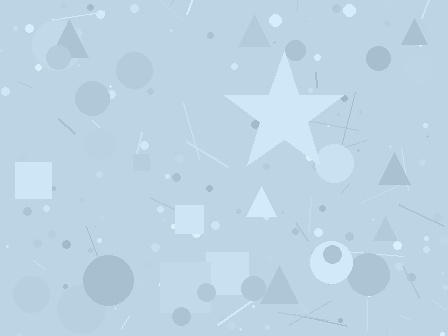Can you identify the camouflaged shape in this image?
The camouflaged shape is a star.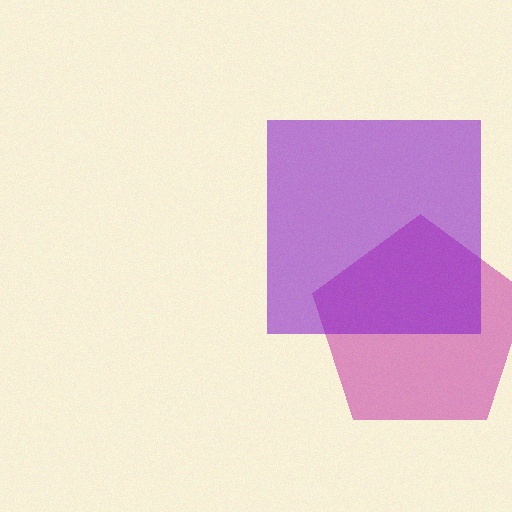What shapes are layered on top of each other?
The layered shapes are: a magenta pentagon, a purple square.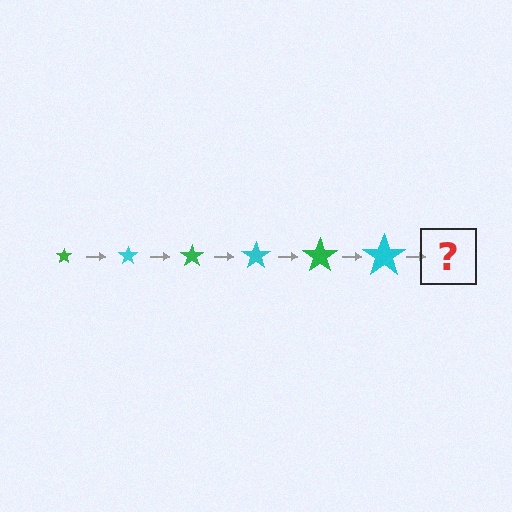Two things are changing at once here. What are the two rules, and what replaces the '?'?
The two rules are that the star grows larger each step and the color cycles through green and cyan. The '?' should be a green star, larger than the previous one.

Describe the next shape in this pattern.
It should be a green star, larger than the previous one.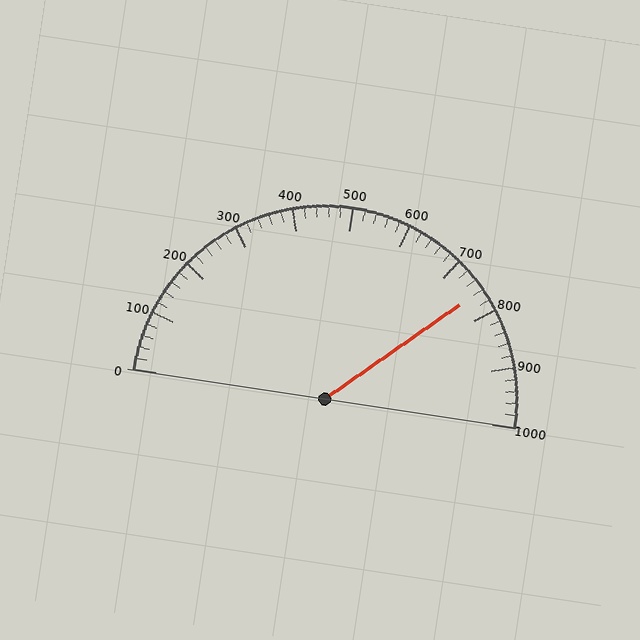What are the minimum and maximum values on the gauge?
The gauge ranges from 0 to 1000.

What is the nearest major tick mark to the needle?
The nearest major tick mark is 800.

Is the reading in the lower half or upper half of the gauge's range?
The reading is in the upper half of the range (0 to 1000).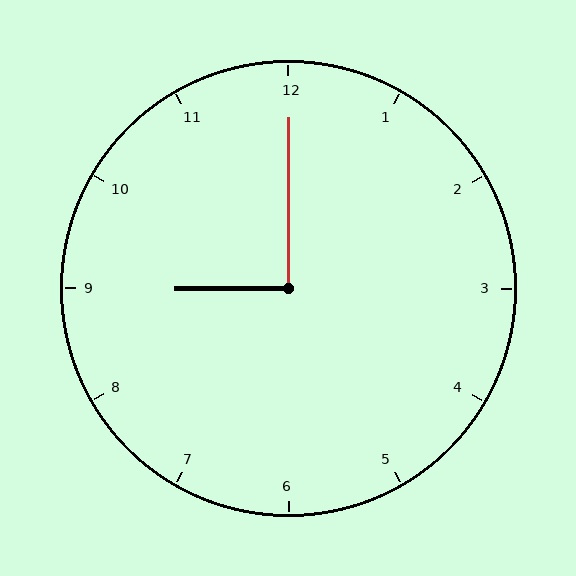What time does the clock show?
9:00.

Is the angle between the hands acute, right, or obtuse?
It is right.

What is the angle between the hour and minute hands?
Approximately 90 degrees.